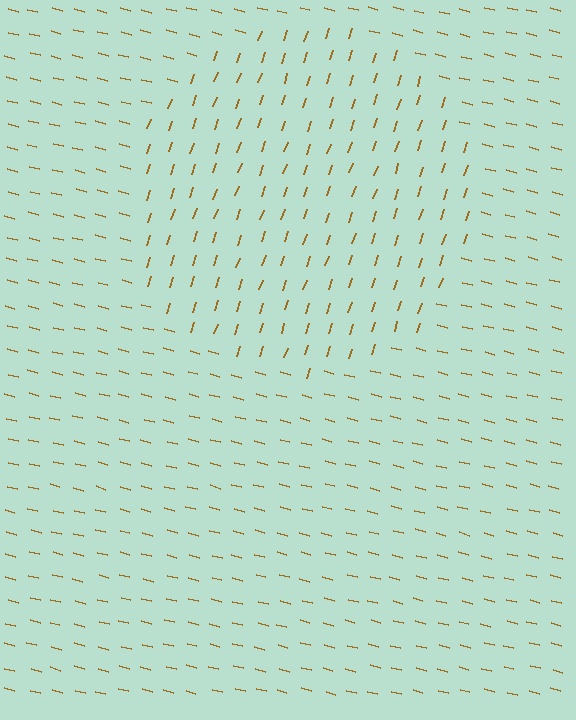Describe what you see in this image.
The image is filled with small brown line segments. A circle region in the image has lines oriented differently from the surrounding lines, creating a visible texture boundary.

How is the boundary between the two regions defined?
The boundary is defined purely by a change in line orientation (approximately 86 degrees difference). All lines are the same color and thickness.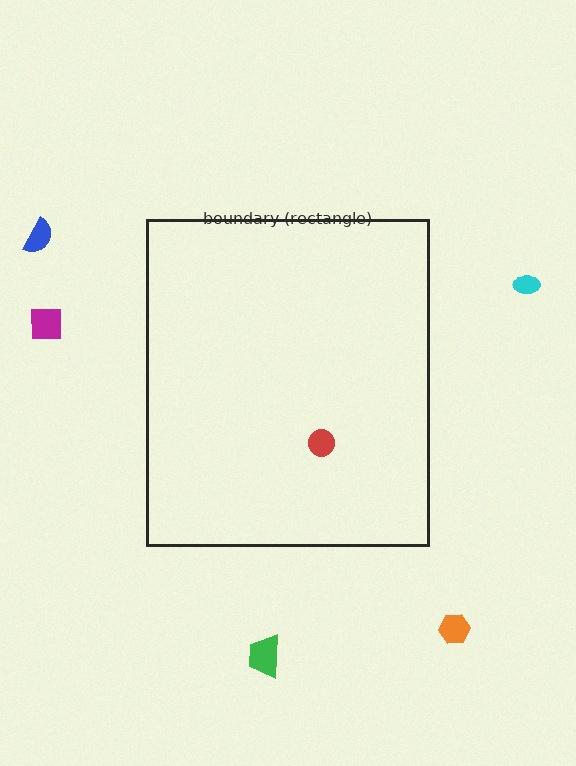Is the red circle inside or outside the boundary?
Inside.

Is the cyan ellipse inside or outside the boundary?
Outside.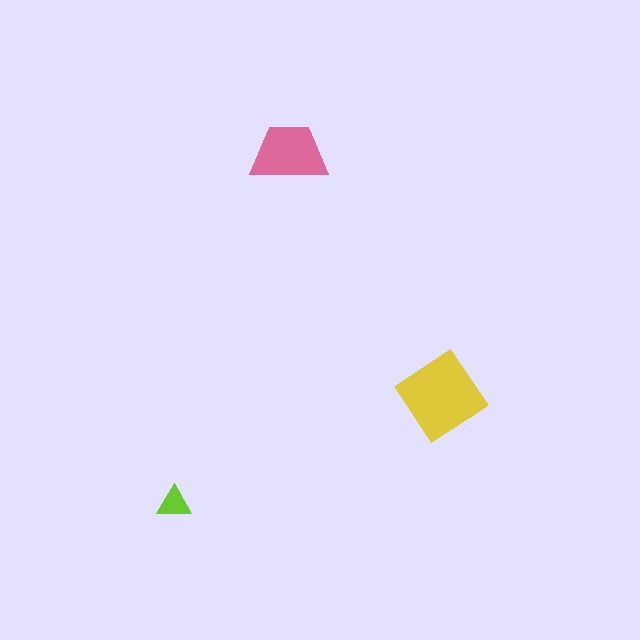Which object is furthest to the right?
The yellow diamond is rightmost.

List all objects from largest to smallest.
The yellow diamond, the pink trapezoid, the lime triangle.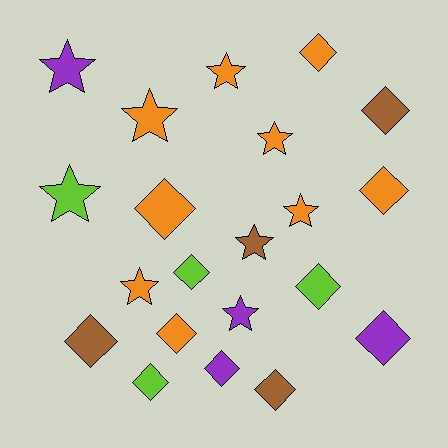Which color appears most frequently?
Orange, with 9 objects.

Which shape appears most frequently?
Diamond, with 12 objects.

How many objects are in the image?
There are 21 objects.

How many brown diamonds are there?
There are 3 brown diamonds.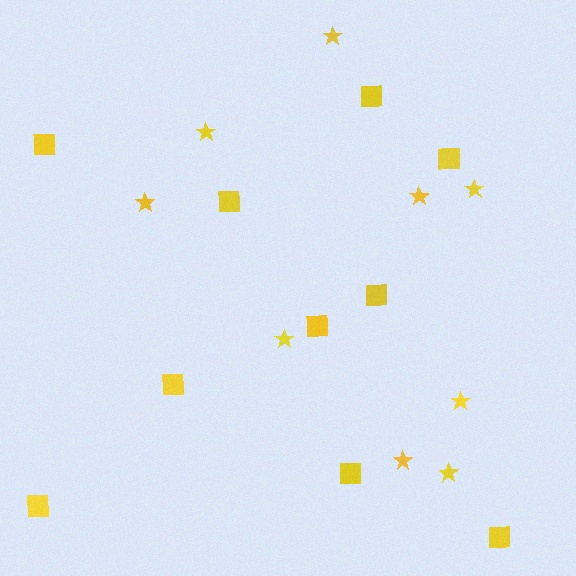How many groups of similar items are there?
There are 2 groups: one group of squares (10) and one group of stars (9).